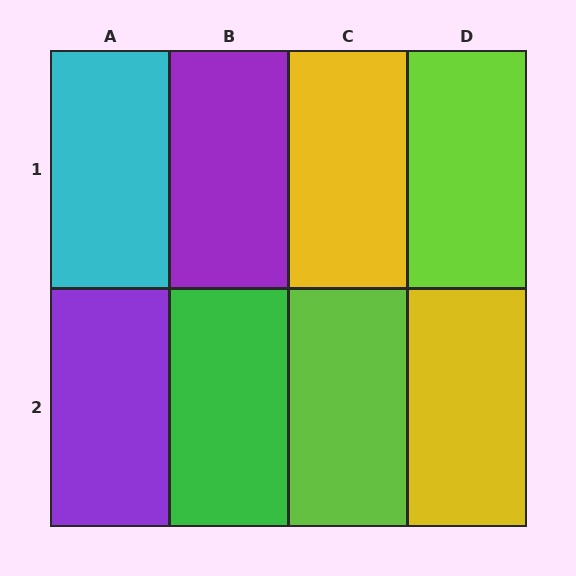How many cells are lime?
2 cells are lime.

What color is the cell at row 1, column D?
Lime.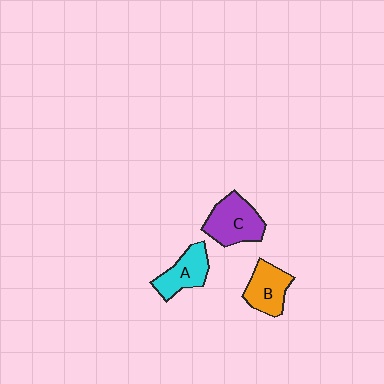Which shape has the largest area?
Shape C (purple).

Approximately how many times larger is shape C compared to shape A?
Approximately 1.3 times.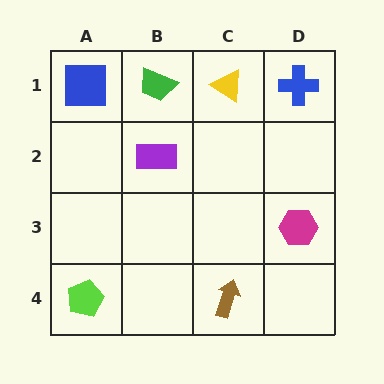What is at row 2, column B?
A purple rectangle.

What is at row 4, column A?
A lime pentagon.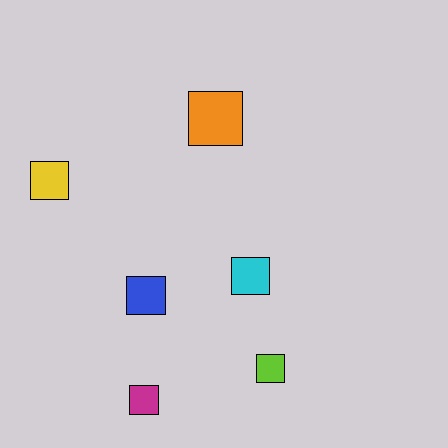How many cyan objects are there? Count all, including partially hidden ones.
There is 1 cyan object.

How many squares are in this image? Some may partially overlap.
There are 6 squares.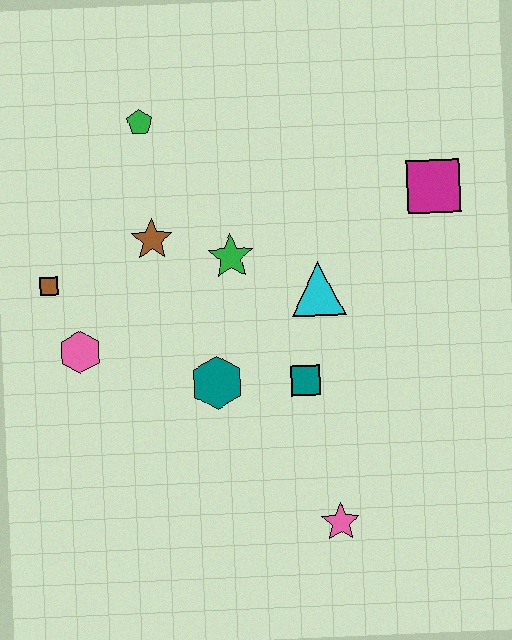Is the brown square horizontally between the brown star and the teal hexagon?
No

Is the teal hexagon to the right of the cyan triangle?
No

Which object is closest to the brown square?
The pink hexagon is closest to the brown square.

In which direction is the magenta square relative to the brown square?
The magenta square is to the right of the brown square.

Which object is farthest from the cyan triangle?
The brown square is farthest from the cyan triangle.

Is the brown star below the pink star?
No